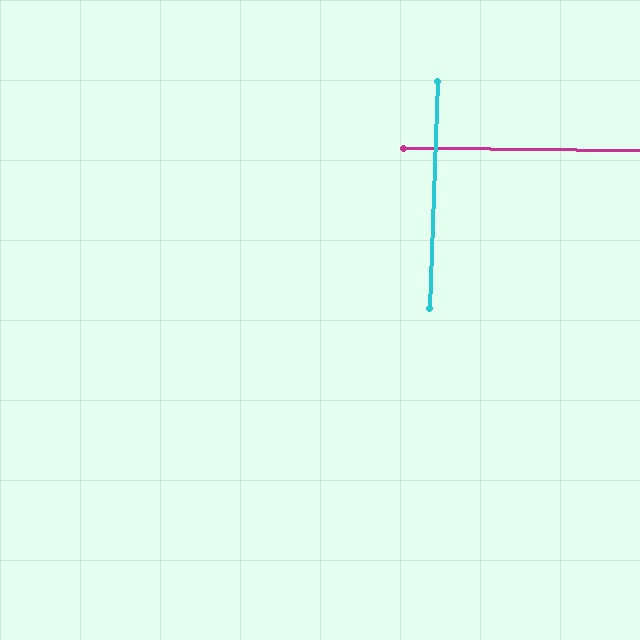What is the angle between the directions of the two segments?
Approximately 89 degrees.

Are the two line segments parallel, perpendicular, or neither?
Perpendicular — they meet at approximately 89°.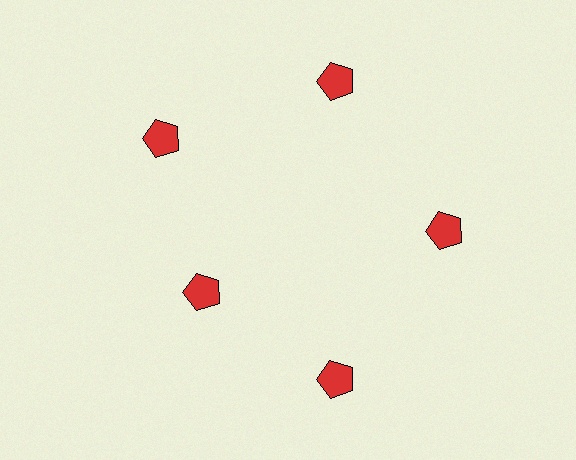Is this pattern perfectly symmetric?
No. The 5 red pentagons are arranged in a ring, but one element near the 8 o'clock position is pulled inward toward the center, breaking the 5-fold rotational symmetry.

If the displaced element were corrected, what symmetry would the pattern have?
It would have 5-fold rotational symmetry — the pattern would map onto itself every 72 degrees.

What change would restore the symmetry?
The symmetry would be restored by moving it outward, back onto the ring so that all 5 pentagons sit at equal angles and equal distance from the center.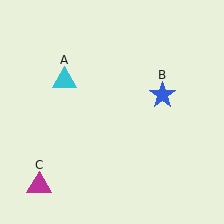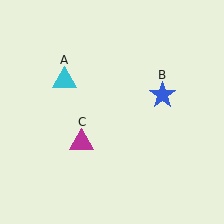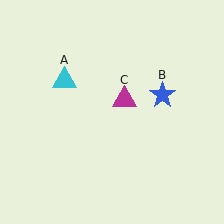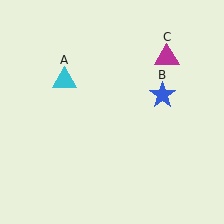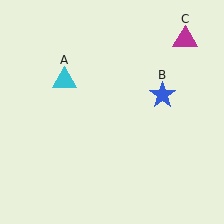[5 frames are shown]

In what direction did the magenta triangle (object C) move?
The magenta triangle (object C) moved up and to the right.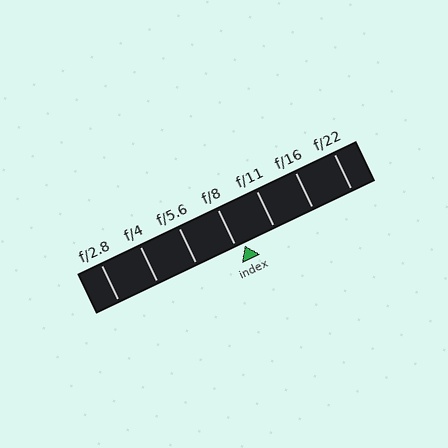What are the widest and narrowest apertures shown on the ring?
The widest aperture shown is f/2.8 and the narrowest is f/22.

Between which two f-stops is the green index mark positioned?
The index mark is between f/8 and f/11.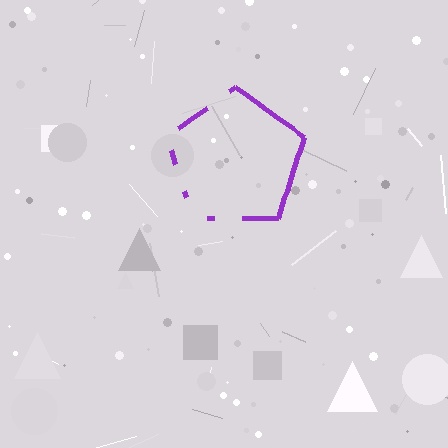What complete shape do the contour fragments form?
The contour fragments form a pentagon.